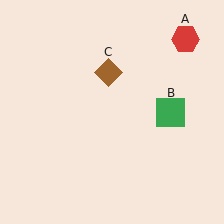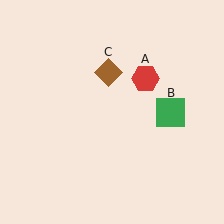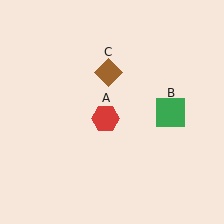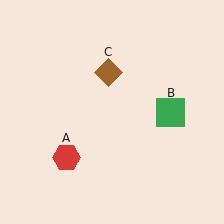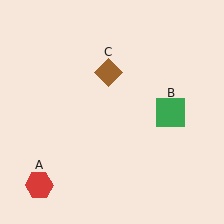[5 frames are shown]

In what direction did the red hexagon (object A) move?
The red hexagon (object A) moved down and to the left.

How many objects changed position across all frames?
1 object changed position: red hexagon (object A).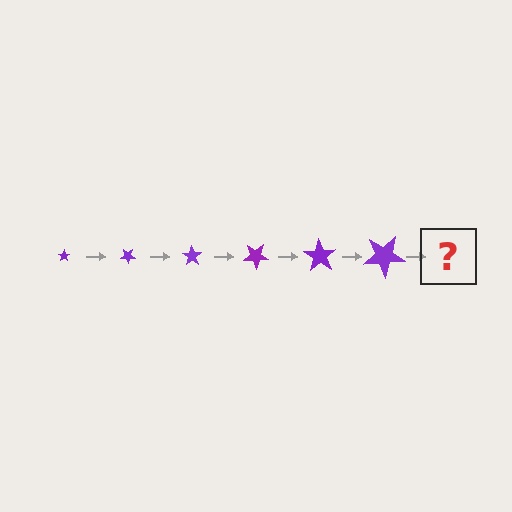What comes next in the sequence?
The next element should be a star, larger than the previous one and rotated 210 degrees from the start.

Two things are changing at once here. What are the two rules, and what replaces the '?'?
The two rules are that the star grows larger each step and it rotates 35 degrees each step. The '?' should be a star, larger than the previous one and rotated 210 degrees from the start.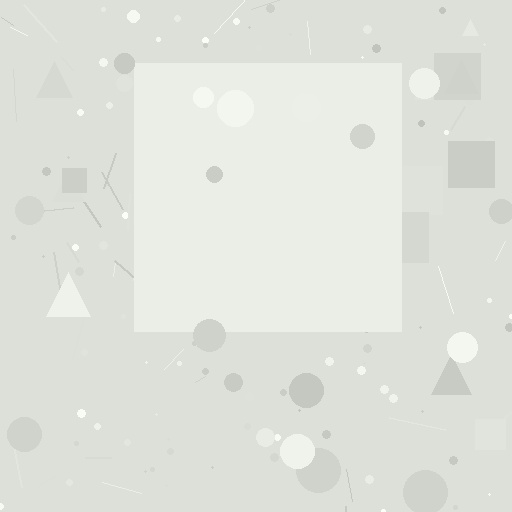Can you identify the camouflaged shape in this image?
The camouflaged shape is a square.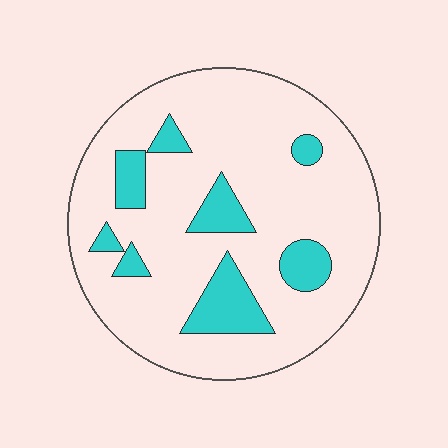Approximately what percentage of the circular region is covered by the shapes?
Approximately 15%.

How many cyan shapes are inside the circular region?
8.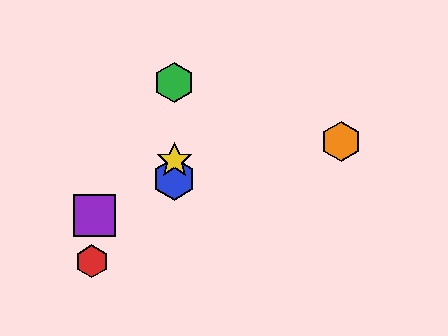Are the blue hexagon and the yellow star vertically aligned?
Yes, both are at x≈174.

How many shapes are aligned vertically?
3 shapes (the blue hexagon, the green hexagon, the yellow star) are aligned vertically.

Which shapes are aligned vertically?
The blue hexagon, the green hexagon, the yellow star are aligned vertically.